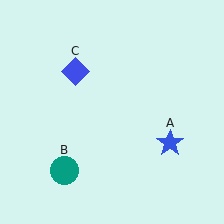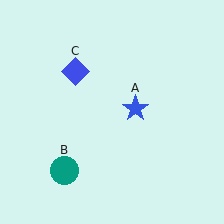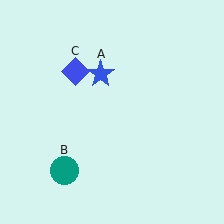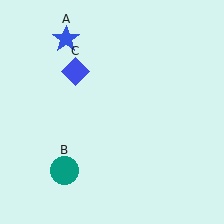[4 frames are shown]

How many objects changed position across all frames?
1 object changed position: blue star (object A).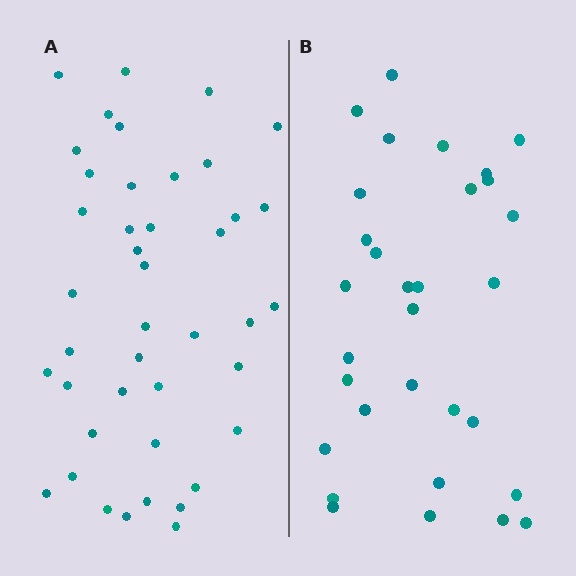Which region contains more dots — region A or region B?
Region A (the left region) has more dots.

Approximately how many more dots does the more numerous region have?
Region A has roughly 12 or so more dots than region B.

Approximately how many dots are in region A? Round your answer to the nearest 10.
About 40 dots. (The exact count is 42, which rounds to 40.)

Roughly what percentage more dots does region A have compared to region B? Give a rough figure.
About 35% more.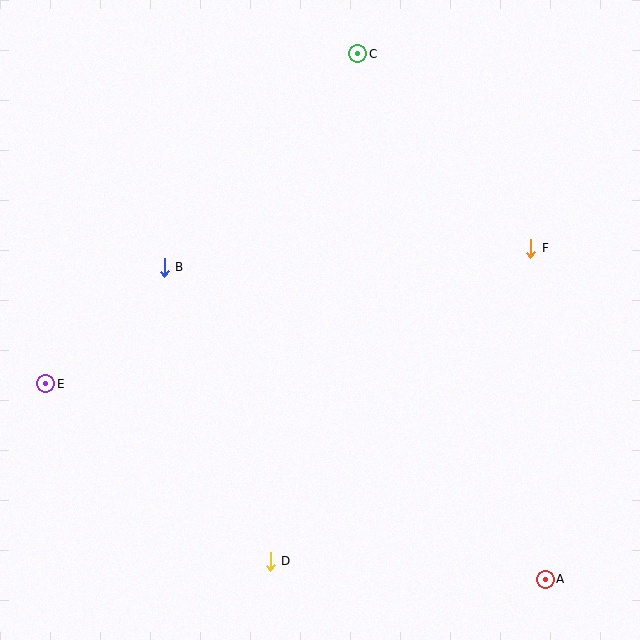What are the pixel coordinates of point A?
Point A is at (545, 579).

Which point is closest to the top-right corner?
Point F is closest to the top-right corner.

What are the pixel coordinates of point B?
Point B is at (164, 267).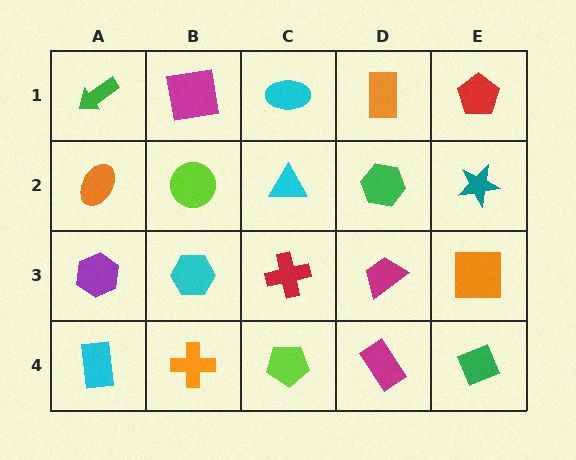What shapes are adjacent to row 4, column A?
A purple hexagon (row 3, column A), an orange cross (row 4, column B).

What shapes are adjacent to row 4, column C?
A red cross (row 3, column C), an orange cross (row 4, column B), a magenta rectangle (row 4, column D).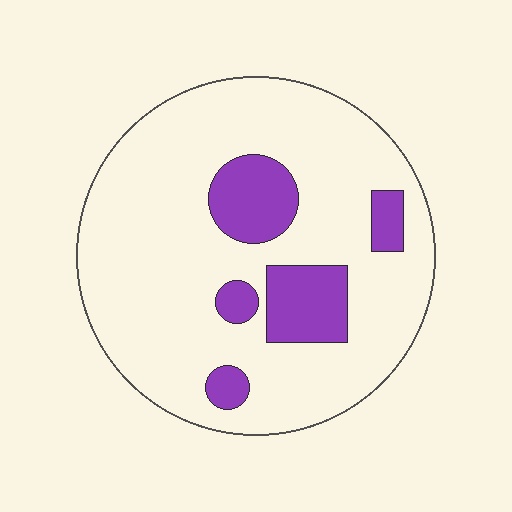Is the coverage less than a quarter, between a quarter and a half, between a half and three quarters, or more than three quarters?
Less than a quarter.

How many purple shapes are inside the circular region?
5.